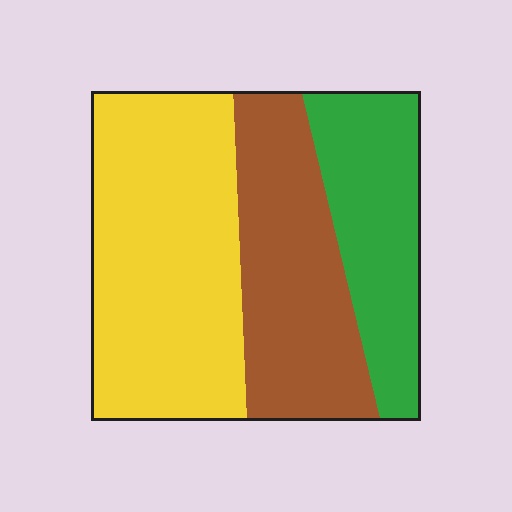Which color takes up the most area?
Yellow, at roughly 45%.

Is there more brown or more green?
Brown.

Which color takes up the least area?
Green, at roughly 25%.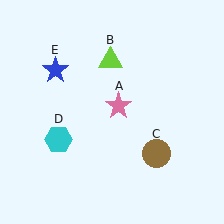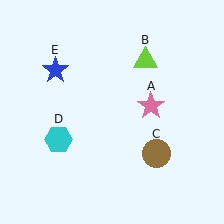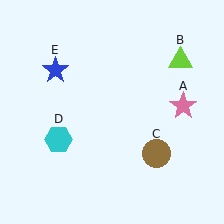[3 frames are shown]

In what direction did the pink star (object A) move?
The pink star (object A) moved right.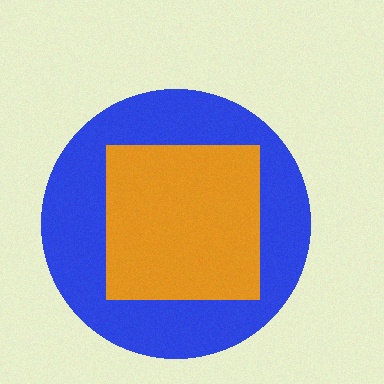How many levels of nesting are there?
2.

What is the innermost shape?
The orange square.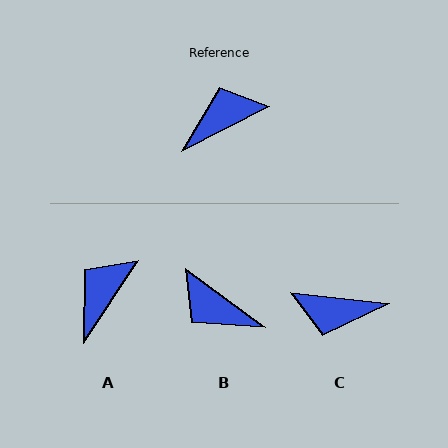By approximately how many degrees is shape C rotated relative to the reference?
Approximately 146 degrees counter-clockwise.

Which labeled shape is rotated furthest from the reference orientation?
C, about 146 degrees away.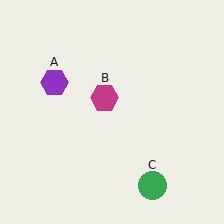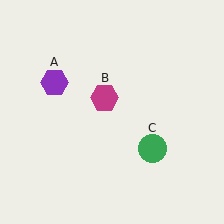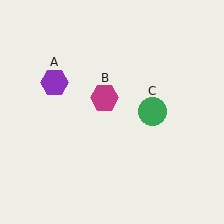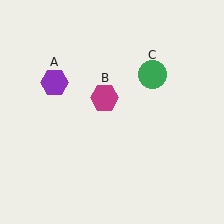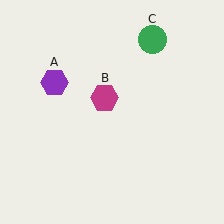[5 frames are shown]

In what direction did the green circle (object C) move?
The green circle (object C) moved up.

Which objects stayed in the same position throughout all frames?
Purple hexagon (object A) and magenta hexagon (object B) remained stationary.